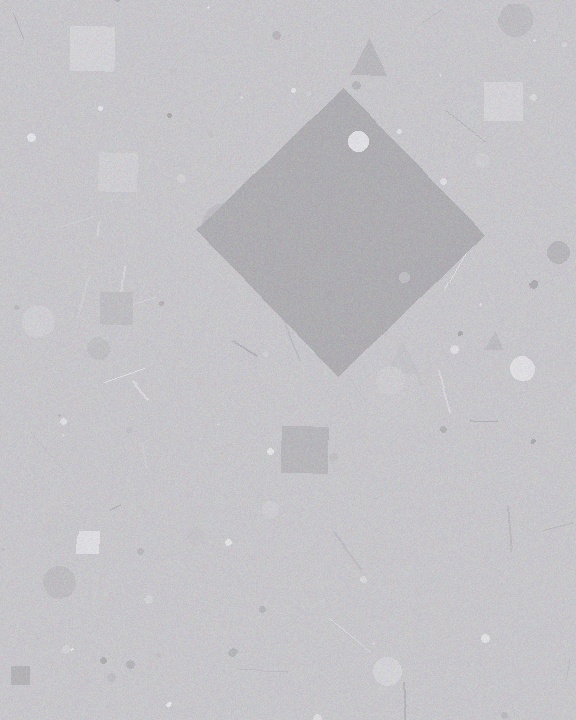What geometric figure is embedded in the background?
A diamond is embedded in the background.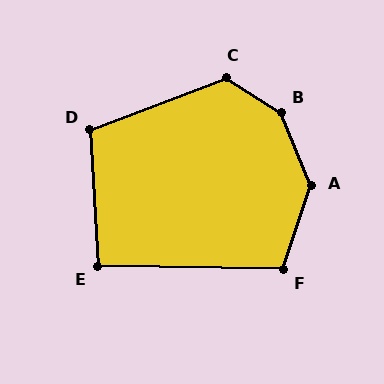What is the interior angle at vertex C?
Approximately 126 degrees (obtuse).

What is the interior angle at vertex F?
Approximately 108 degrees (obtuse).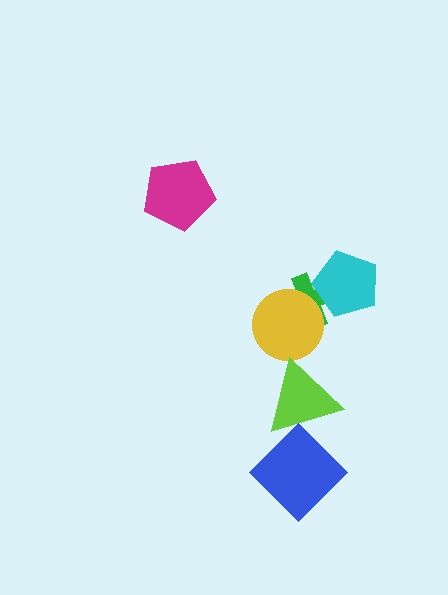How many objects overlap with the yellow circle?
1 object overlaps with the yellow circle.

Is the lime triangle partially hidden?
Yes, it is partially covered by another shape.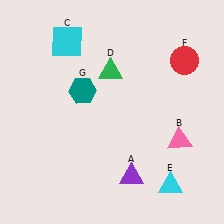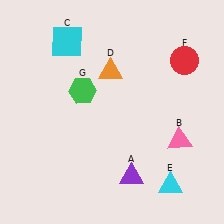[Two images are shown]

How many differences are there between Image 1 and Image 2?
There are 2 differences between the two images.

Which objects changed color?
D changed from green to orange. G changed from teal to green.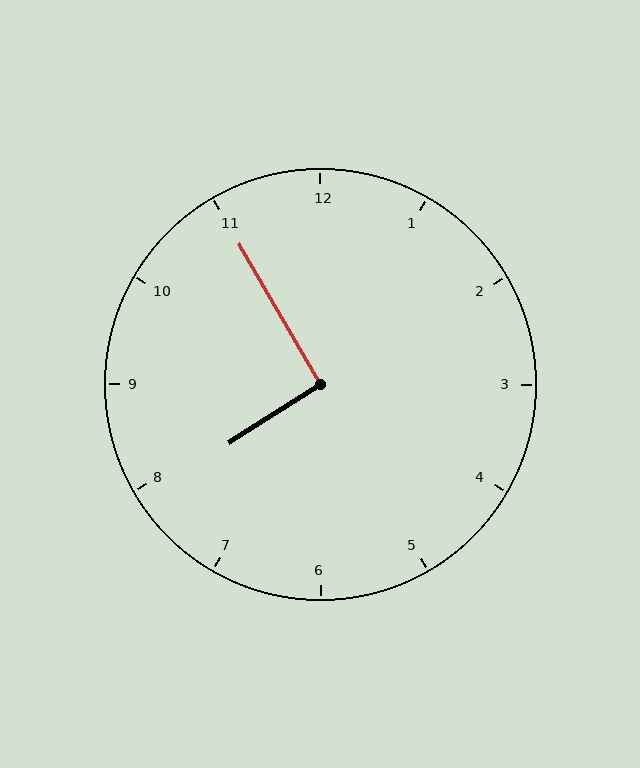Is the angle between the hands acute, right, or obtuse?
It is right.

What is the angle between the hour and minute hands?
Approximately 92 degrees.